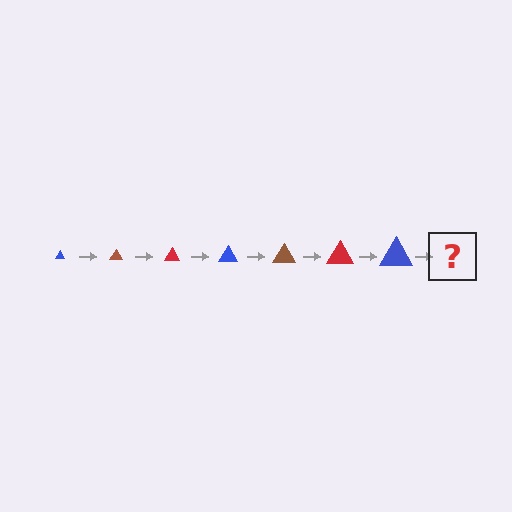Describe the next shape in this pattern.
It should be a brown triangle, larger than the previous one.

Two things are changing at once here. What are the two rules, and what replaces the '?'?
The two rules are that the triangle grows larger each step and the color cycles through blue, brown, and red. The '?' should be a brown triangle, larger than the previous one.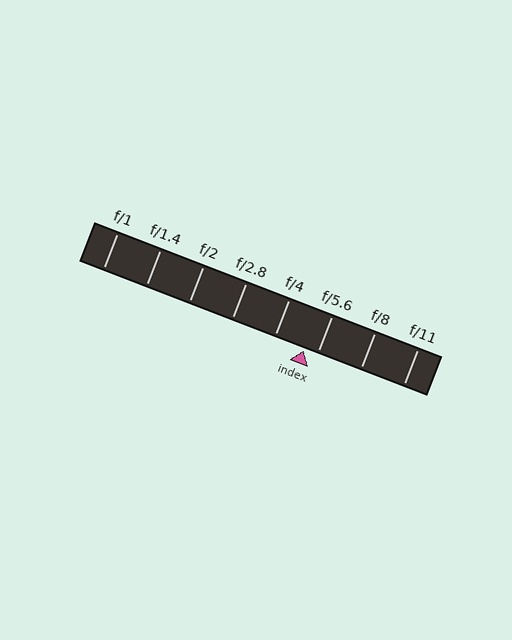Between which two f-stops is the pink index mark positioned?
The index mark is between f/4 and f/5.6.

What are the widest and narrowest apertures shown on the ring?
The widest aperture shown is f/1 and the narrowest is f/11.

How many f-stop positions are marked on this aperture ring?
There are 8 f-stop positions marked.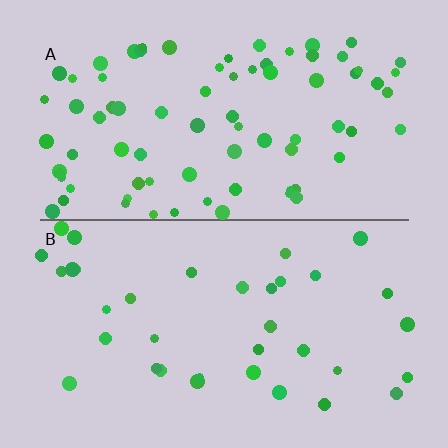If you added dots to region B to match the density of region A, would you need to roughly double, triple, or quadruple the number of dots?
Approximately double.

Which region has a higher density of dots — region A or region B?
A (the top).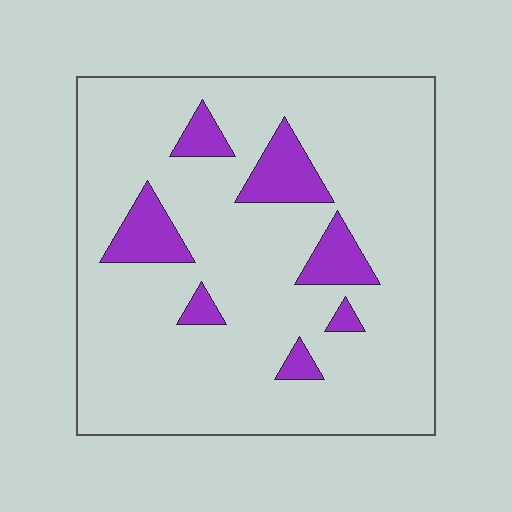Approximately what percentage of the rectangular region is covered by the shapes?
Approximately 15%.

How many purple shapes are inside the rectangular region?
7.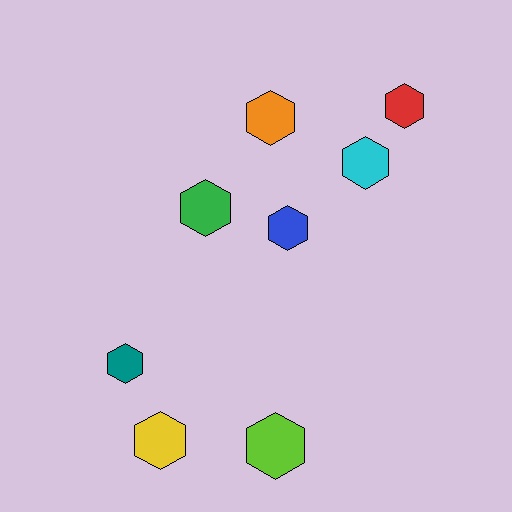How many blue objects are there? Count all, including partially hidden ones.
There is 1 blue object.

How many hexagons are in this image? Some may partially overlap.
There are 8 hexagons.